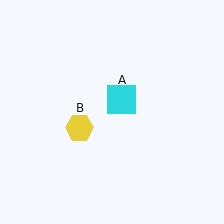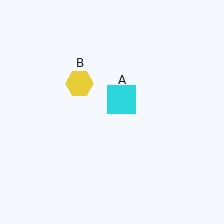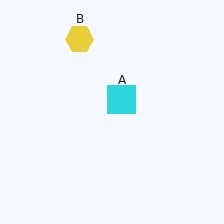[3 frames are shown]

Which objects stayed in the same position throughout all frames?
Cyan square (object A) remained stationary.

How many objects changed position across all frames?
1 object changed position: yellow hexagon (object B).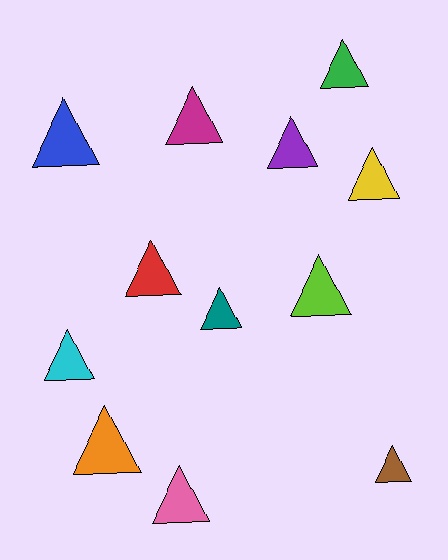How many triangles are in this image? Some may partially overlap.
There are 12 triangles.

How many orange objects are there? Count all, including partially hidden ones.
There is 1 orange object.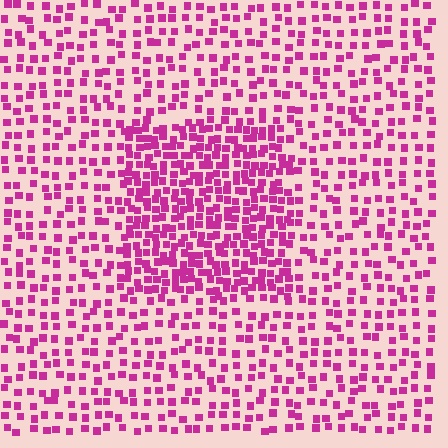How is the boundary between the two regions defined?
The boundary is defined by a change in element density (approximately 2.1x ratio). All elements are the same color, size, and shape.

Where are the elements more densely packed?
The elements are more densely packed inside the rectangle boundary.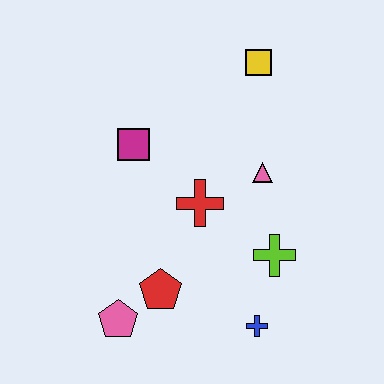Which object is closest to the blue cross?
The lime cross is closest to the blue cross.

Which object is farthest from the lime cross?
The yellow square is farthest from the lime cross.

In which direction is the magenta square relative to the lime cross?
The magenta square is to the left of the lime cross.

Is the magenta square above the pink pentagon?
Yes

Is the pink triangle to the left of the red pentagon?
No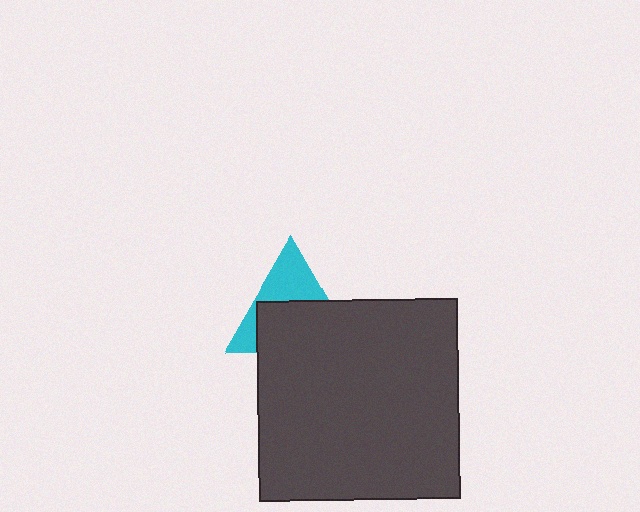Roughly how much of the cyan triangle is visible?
A small part of it is visible (roughly 42%).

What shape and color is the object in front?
The object in front is a dark gray square.